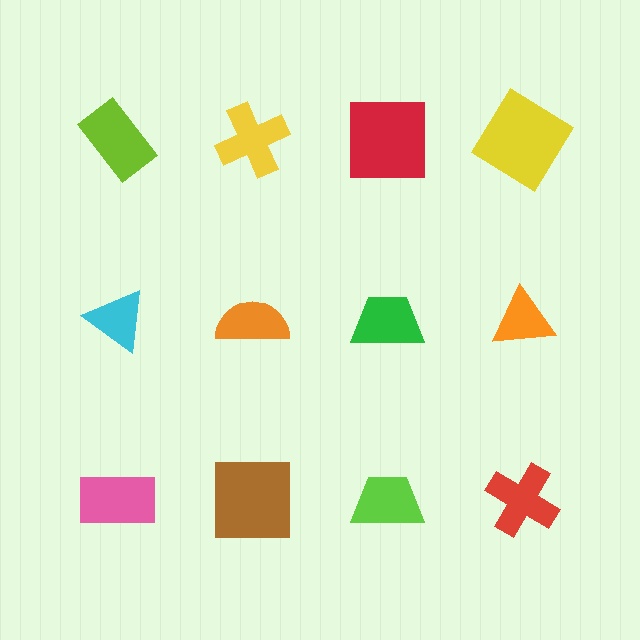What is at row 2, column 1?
A cyan triangle.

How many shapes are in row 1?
4 shapes.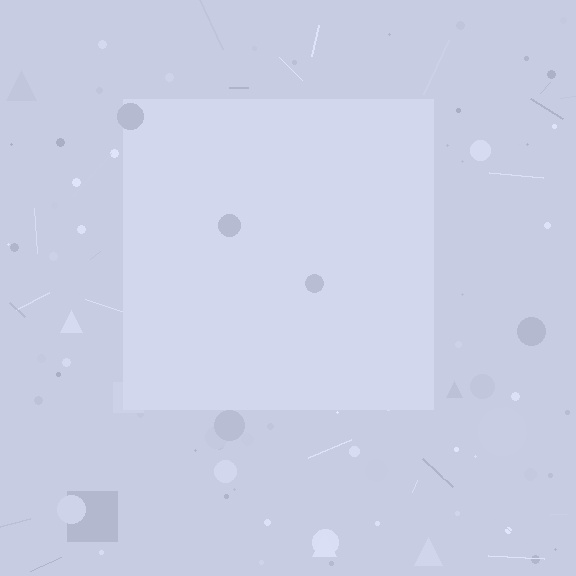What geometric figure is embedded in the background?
A square is embedded in the background.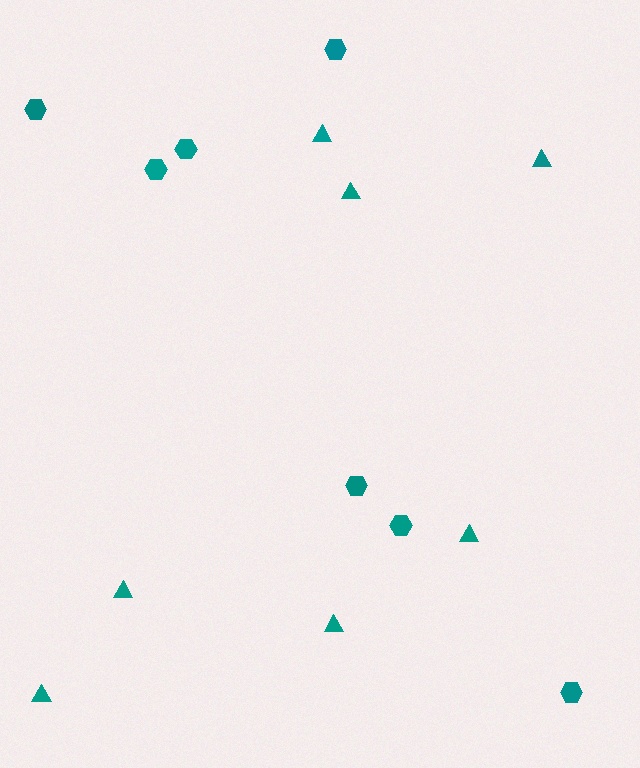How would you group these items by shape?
There are 2 groups: one group of triangles (7) and one group of hexagons (7).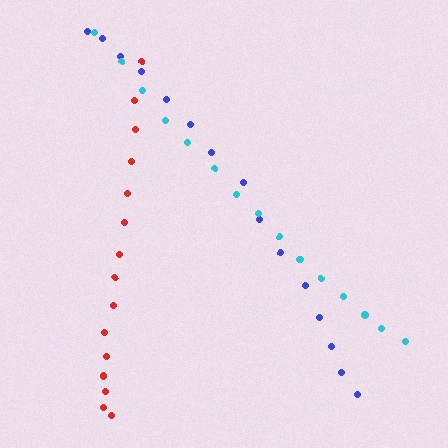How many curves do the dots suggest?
There are 3 distinct paths.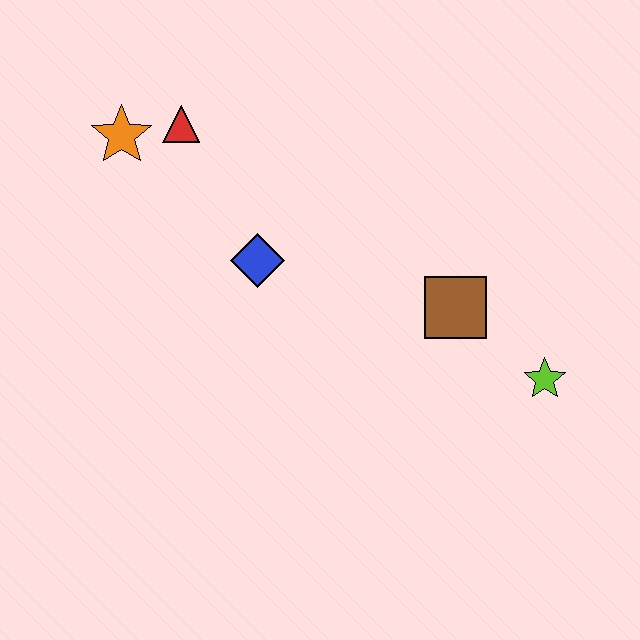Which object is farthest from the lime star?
The orange star is farthest from the lime star.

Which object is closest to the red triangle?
The orange star is closest to the red triangle.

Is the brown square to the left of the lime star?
Yes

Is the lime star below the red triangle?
Yes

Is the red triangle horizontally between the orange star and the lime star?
Yes